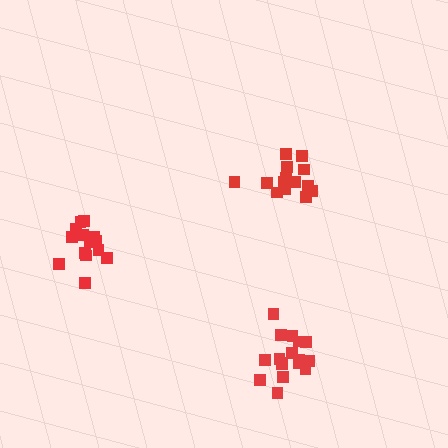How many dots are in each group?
Group 1: 15 dots, Group 2: 15 dots, Group 3: 17 dots (47 total).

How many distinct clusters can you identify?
There are 3 distinct clusters.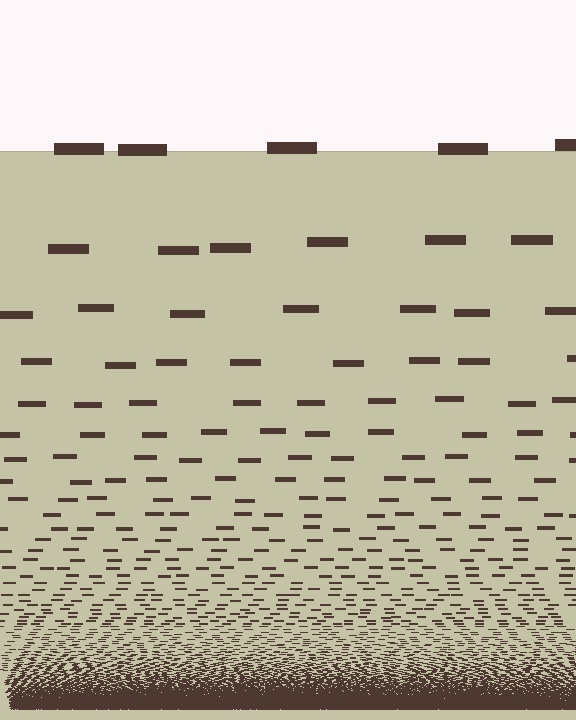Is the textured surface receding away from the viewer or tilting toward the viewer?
The surface appears to tilt toward the viewer. Texture elements get larger and sparser toward the top.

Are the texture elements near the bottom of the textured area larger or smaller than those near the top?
Smaller. The gradient is inverted — elements near the bottom are smaller and denser.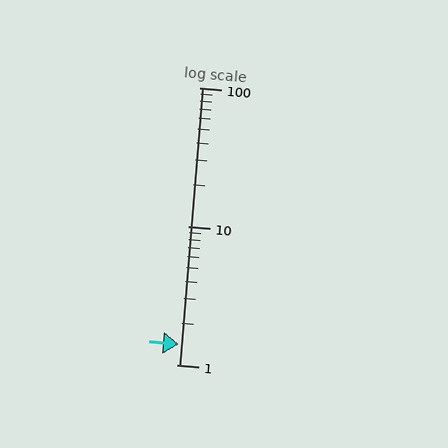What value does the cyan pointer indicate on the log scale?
The pointer indicates approximately 1.4.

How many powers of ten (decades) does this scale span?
The scale spans 2 decades, from 1 to 100.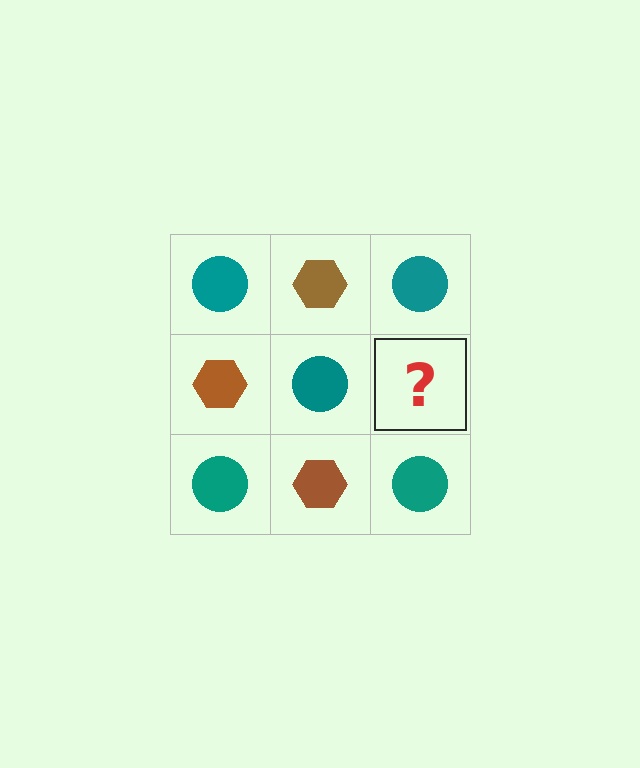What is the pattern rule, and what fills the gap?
The rule is that it alternates teal circle and brown hexagon in a checkerboard pattern. The gap should be filled with a brown hexagon.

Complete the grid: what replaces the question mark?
The question mark should be replaced with a brown hexagon.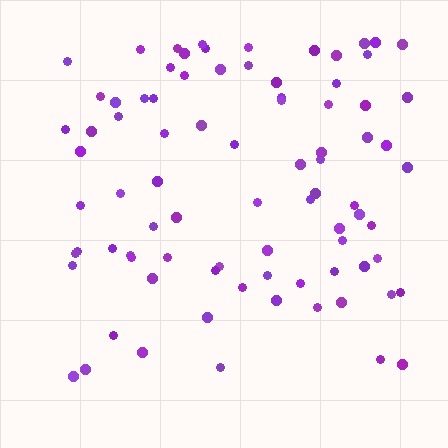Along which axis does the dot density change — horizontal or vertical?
Vertical.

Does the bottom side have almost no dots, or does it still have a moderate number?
Still a moderate number, just noticeably fewer than the top.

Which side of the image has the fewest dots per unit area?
The bottom.